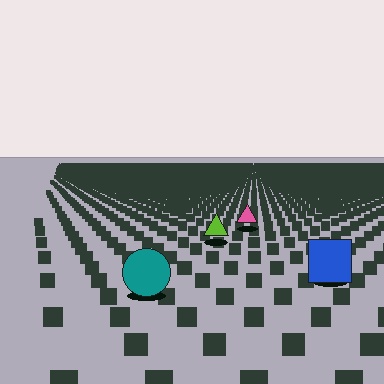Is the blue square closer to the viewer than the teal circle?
No. The teal circle is closer — you can tell from the texture gradient: the ground texture is coarser near it.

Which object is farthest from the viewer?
The pink triangle is farthest from the viewer. It appears smaller and the ground texture around it is denser.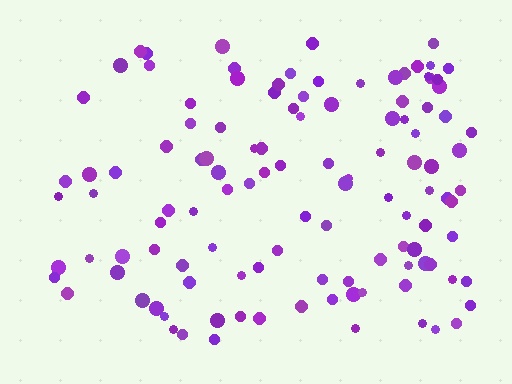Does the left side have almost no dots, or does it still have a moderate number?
Still a moderate number, just noticeably fewer than the right.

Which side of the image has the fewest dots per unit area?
The left.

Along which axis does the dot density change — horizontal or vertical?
Horizontal.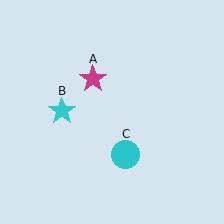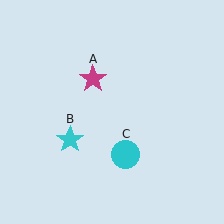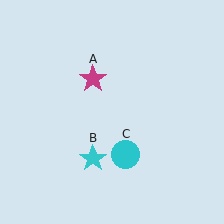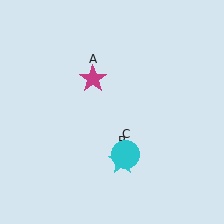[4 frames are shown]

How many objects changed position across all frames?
1 object changed position: cyan star (object B).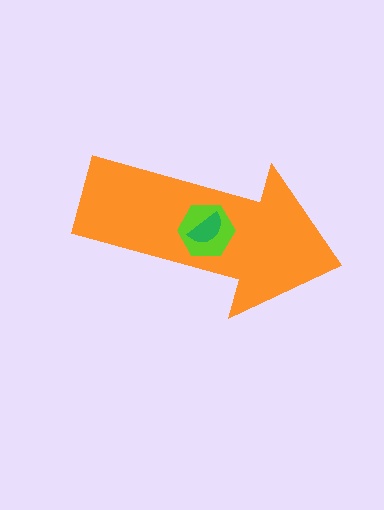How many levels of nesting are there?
3.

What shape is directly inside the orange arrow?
The lime hexagon.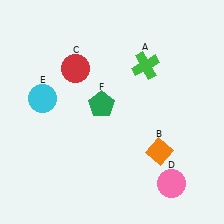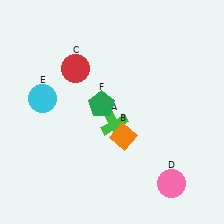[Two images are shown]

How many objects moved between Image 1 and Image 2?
2 objects moved between the two images.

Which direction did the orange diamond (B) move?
The orange diamond (B) moved left.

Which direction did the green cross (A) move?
The green cross (A) moved down.